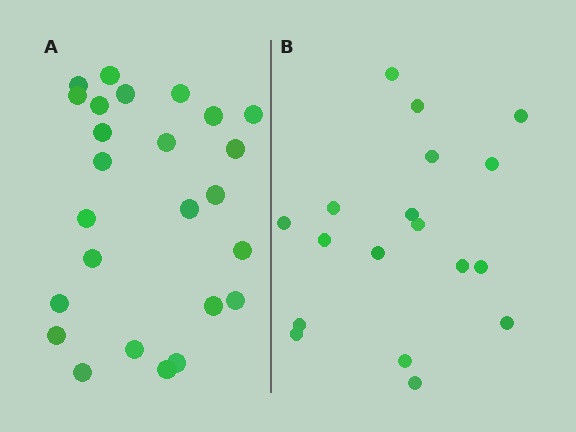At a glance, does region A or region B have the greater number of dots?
Region A (the left region) has more dots.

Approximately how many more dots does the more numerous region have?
Region A has roughly 8 or so more dots than region B.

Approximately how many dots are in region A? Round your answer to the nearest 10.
About 20 dots. (The exact count is 25, which rounds to 20.)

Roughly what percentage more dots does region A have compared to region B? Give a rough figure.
About 40% more.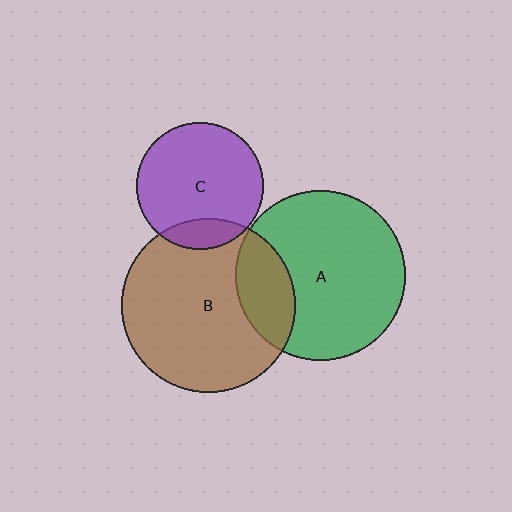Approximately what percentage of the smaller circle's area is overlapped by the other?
Approximately 15%.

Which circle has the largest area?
Circle B (brown).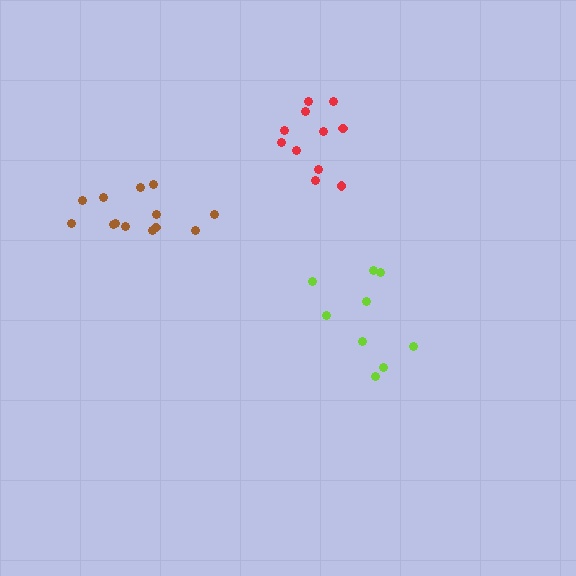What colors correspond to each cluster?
The clusters are colored: brown, red, lime.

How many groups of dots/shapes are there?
There are 3 groups.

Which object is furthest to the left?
The brown cluster is leftmost.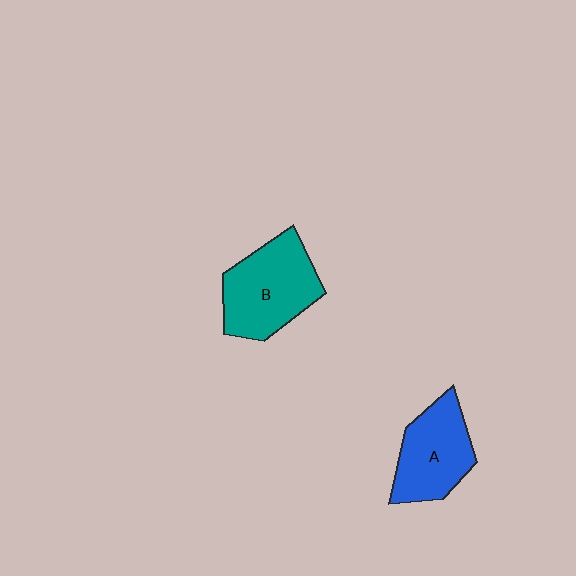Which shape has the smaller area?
Shape A (blue).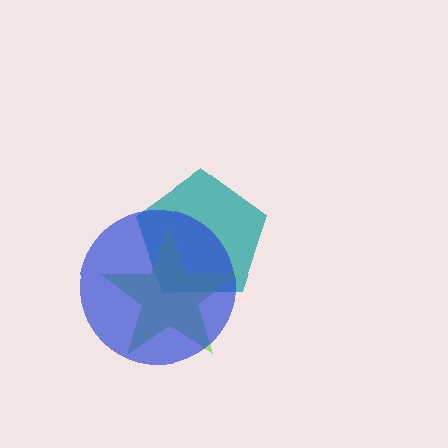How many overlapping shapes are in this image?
There are 3 overlapping shapes in the image.